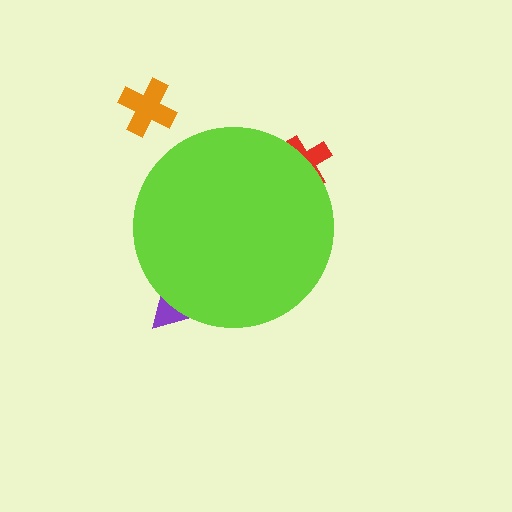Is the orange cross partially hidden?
No, the orange cross is fully visible.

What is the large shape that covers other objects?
A lime circle.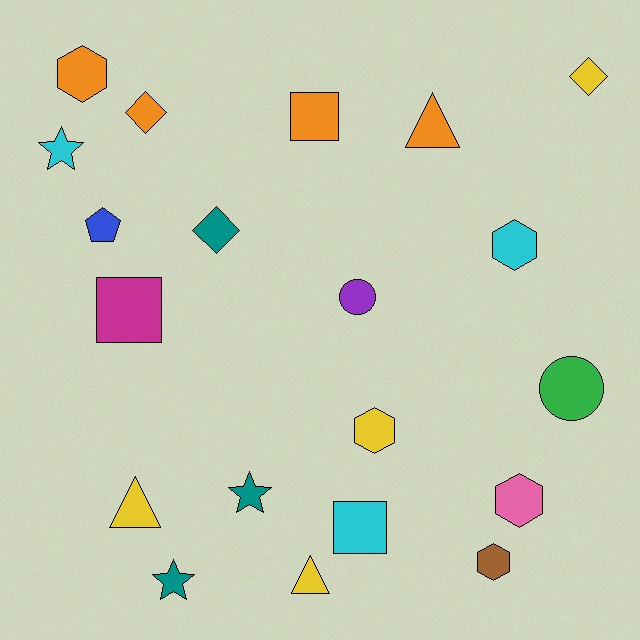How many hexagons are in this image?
There are 5 hexagons.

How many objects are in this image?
There are 20 objects.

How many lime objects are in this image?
There are no lime objects.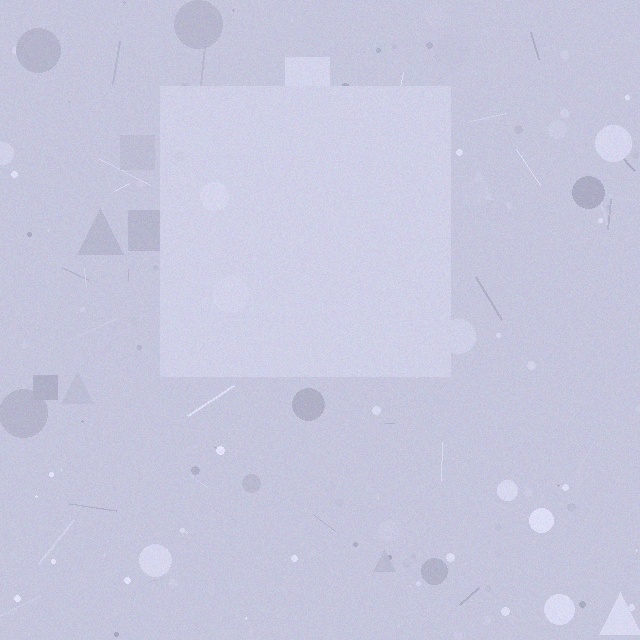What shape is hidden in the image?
A square is hidden in the image.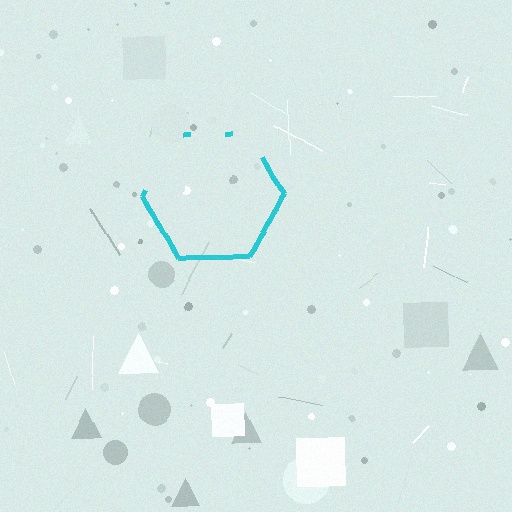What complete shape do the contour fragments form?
The contour fragments form a hexagon.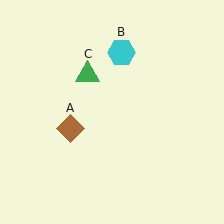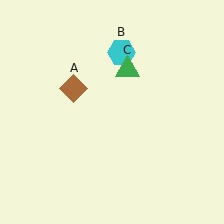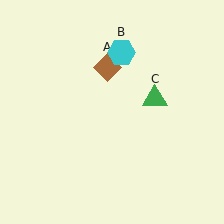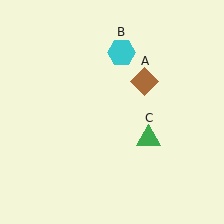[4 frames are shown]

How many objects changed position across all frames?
2 objects changed position: brown diamond (object A), green triangle (object C).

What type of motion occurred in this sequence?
The brown diamond (object A), green triangle (object C) rotated clockwise around the center of the scene.